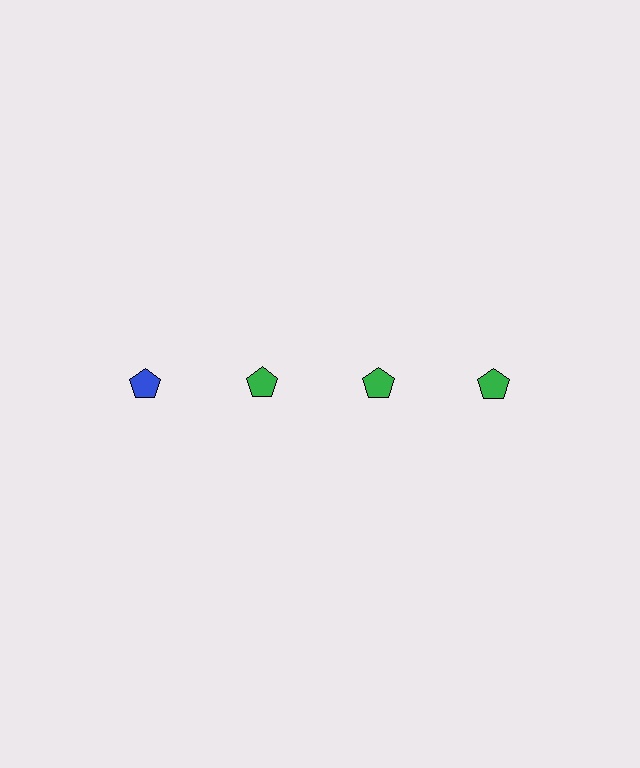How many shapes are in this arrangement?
There are 4 shapes arranged in a grid pattern.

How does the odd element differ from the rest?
It has a different color: blue instead of green.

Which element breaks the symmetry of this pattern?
The blue pentagon in the top row, leftmost column breaks the symmetry. All other shapes are green pentagons.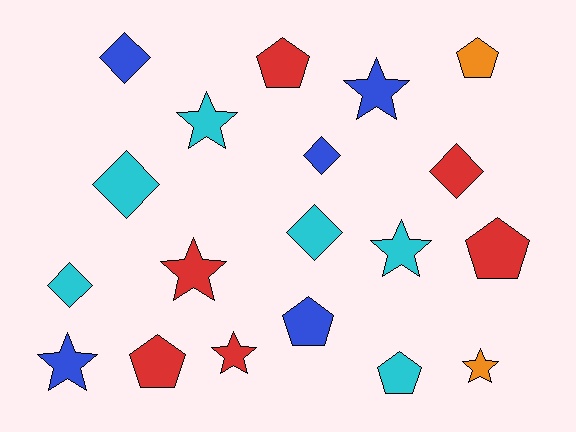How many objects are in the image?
There are 19 objects.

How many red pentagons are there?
There are 3 red pentagons.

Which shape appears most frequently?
Star, with 7 objects.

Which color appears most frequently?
Cyan, with 6 objects.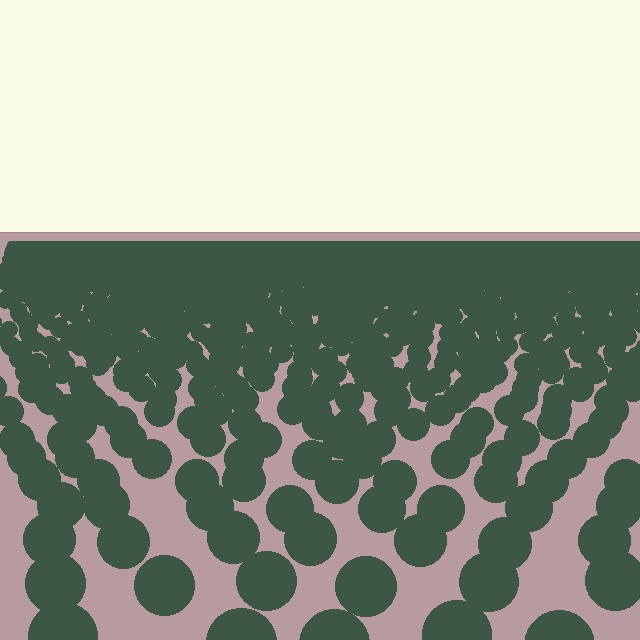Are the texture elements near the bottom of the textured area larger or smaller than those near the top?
Larger. Near the bottom, elements are closer to the viewer and appear at a bigger on-screen size.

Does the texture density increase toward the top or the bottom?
Density increases toward the top.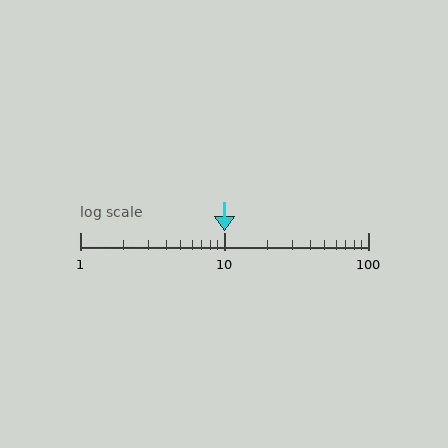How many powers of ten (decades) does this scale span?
The scale spans 2 decades, from 1 to 100.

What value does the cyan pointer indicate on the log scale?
The pointer indicates approximately 10.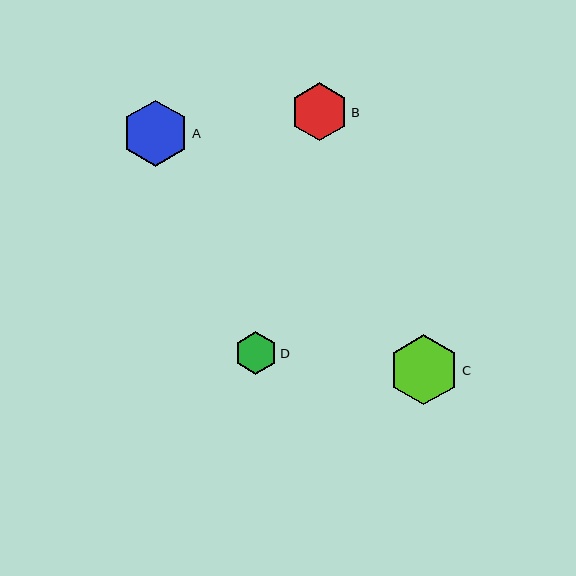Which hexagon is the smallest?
Hexagon D is the smallest with a size of approximately 43 pixels.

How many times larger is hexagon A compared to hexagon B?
Hexagon A is approximately 1.2 times the size of hexagon B.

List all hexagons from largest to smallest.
From largest to smallest: C, A, B, D.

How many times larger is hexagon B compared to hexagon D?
Hexagon B is approximately 1.3 times the size of hexagon D.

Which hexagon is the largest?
Hexagon C is the largest with a size of approximately 70 pixels.